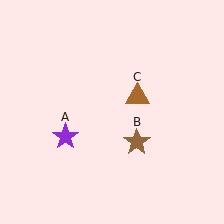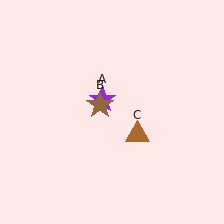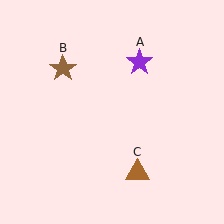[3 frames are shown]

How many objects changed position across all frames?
3 objects changed position: purple star (object A), brown star (object B), brown triangle (object C).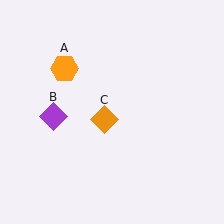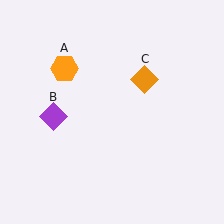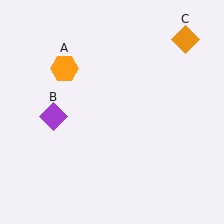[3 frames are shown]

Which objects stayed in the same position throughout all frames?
Orange hexagon (object A) and purple diamond (object B) remained stationary.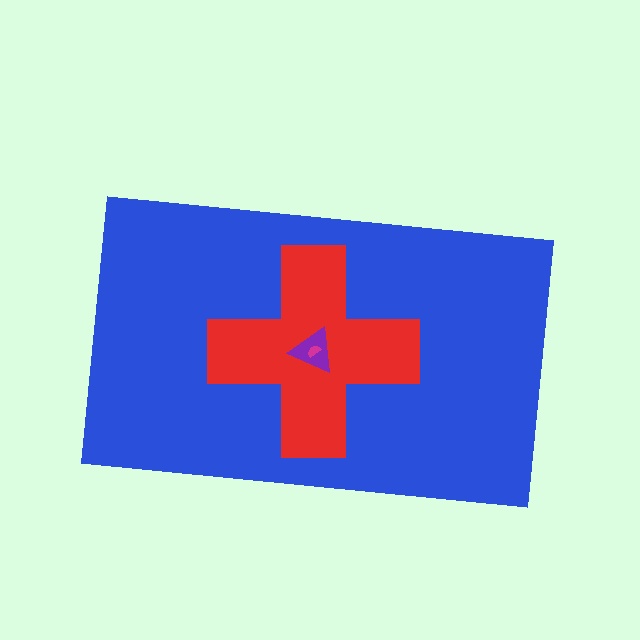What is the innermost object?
The magenta semicircle.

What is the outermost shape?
The blue rectangle.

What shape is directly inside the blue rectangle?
The red cross.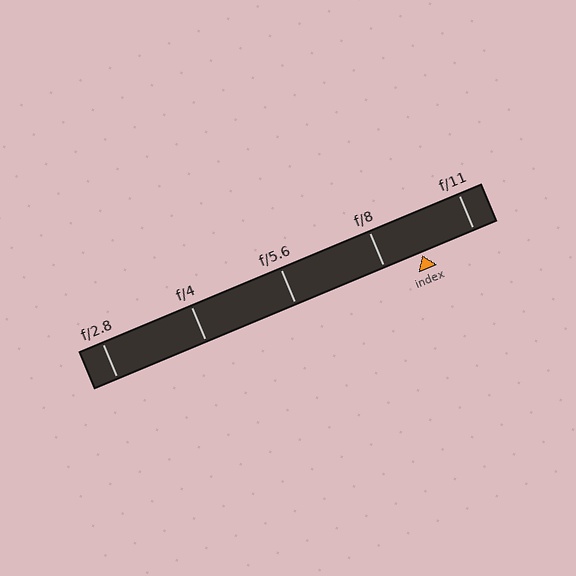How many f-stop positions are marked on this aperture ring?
There are 5 f-stop positions marked.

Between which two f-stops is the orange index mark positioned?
The index mark is between f/8 and f/11.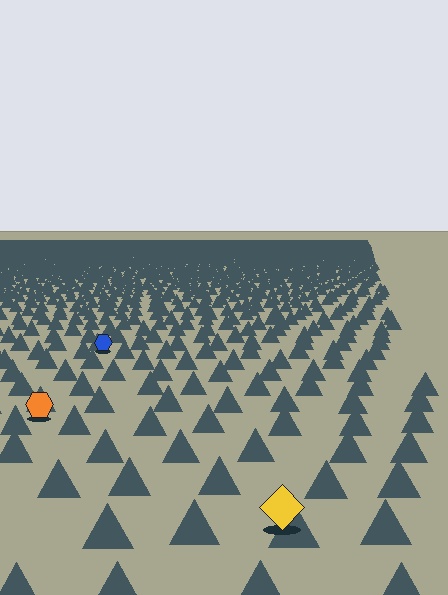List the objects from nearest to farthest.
From nearest to farthest: the yellow diamond, the orange hexagon, the blue hexagon.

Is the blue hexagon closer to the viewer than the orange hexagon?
No. The orange hexagon is closer — you can tell from the texture gradient: the ground texture is coarser near it.